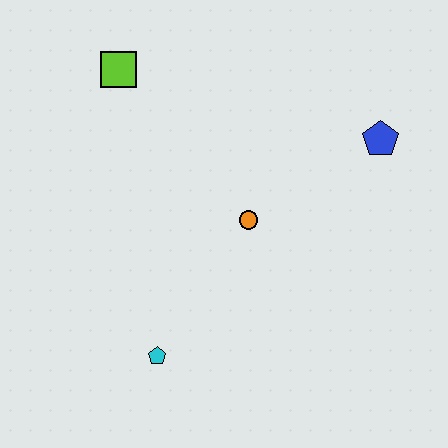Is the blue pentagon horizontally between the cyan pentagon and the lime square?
No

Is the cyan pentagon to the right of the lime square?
Yes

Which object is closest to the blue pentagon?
The orange circle is closest to the blue pentagon.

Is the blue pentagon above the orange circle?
Yes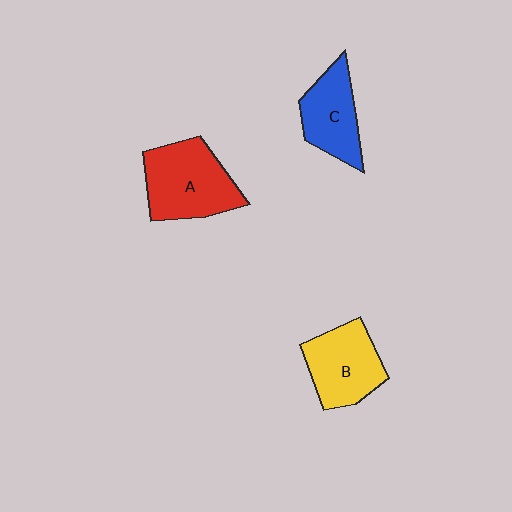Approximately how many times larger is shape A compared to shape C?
Approximately 1.4 times.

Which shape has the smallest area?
Shape C (blue).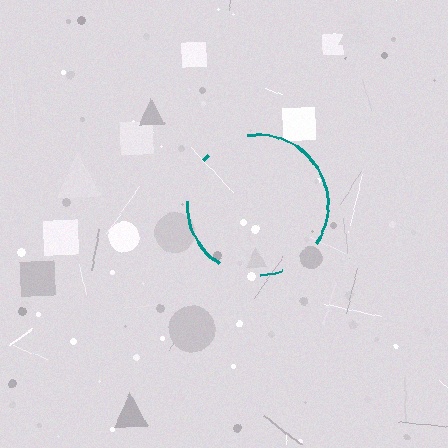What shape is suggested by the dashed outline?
The dashed outline suggests a circle.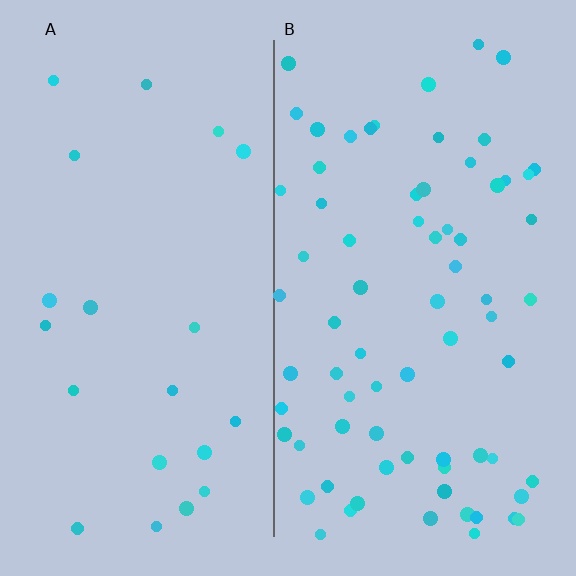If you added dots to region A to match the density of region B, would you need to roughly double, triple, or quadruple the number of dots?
Approximately triple.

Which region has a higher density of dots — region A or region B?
B (the right).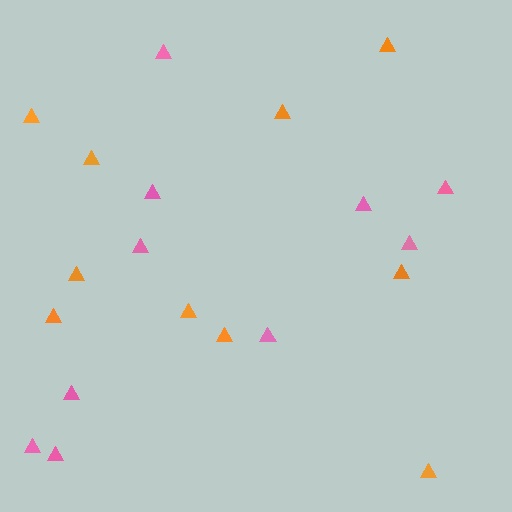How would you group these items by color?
There are 2 groups: one group of pink triangles (10) and one group of orange triangles (10).